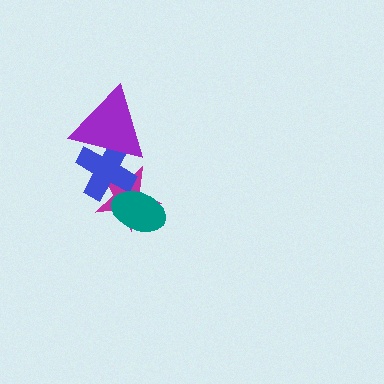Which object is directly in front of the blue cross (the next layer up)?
The teal ellipse is directly in front of the blue cross.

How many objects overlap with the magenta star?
2 objects overlap with the magenta star.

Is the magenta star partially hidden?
Yes, it is partially covered by another shape.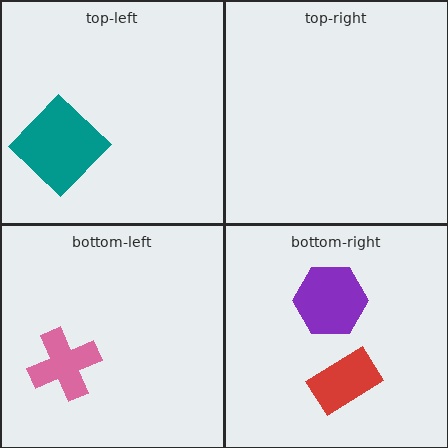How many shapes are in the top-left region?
1.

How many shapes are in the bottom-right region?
2.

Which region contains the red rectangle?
The bottom-right region.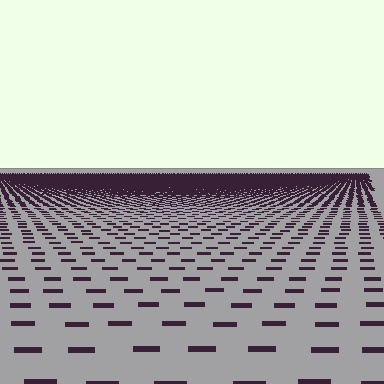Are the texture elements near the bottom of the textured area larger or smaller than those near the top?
Larger. Near the bottom, elements are closer to the viewer and appear at a bigger on-screen size.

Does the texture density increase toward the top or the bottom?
Density increases toward the top.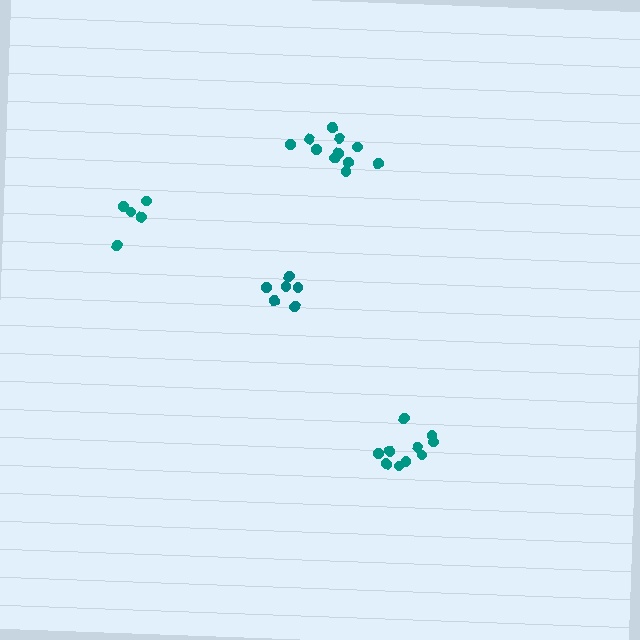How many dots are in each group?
Group 1: 6 dots, Group 2: 11 dots, Group 3: 10 dots, Group 4: 5 dots (32 total).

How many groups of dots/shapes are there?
There are 4 groups.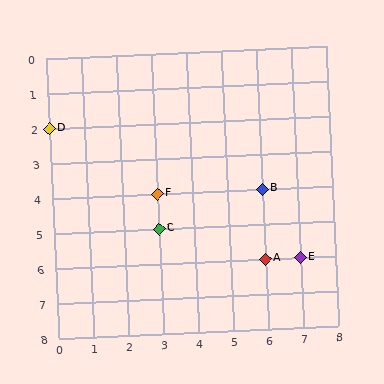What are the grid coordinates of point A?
Point A is at grid coordinates (6, 6).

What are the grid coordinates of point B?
Point B is at grid coordinates (6, 4).